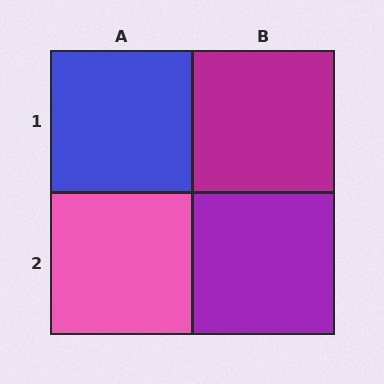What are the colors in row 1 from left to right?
Blue, magenta.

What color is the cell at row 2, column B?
Purple.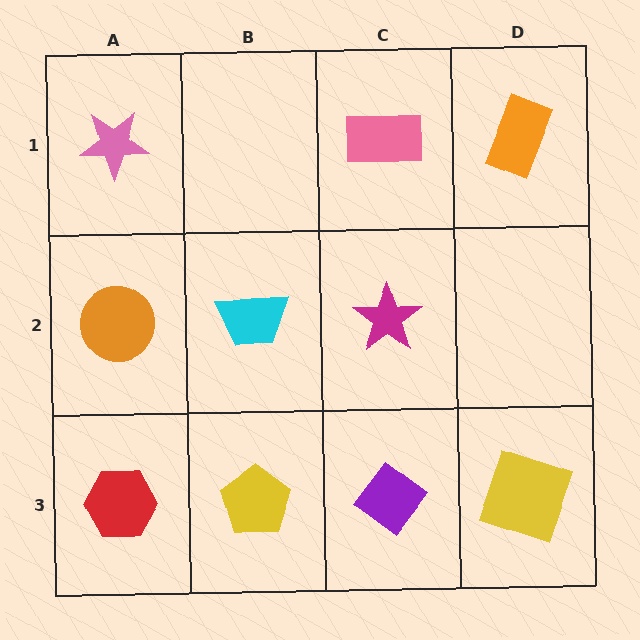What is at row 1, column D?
An orange rectangle.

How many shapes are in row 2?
3 shapes.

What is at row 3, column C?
A purple diamond.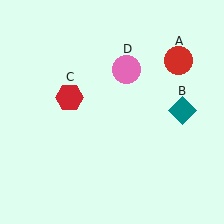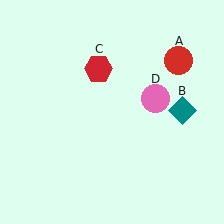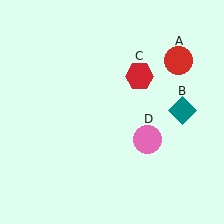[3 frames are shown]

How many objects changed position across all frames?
2 objects changed position: red hexagon (object C), pink circle (object D).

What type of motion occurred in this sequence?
The red hexagon (object C), pink circle (object D) rotated clockwise around the center of the scene.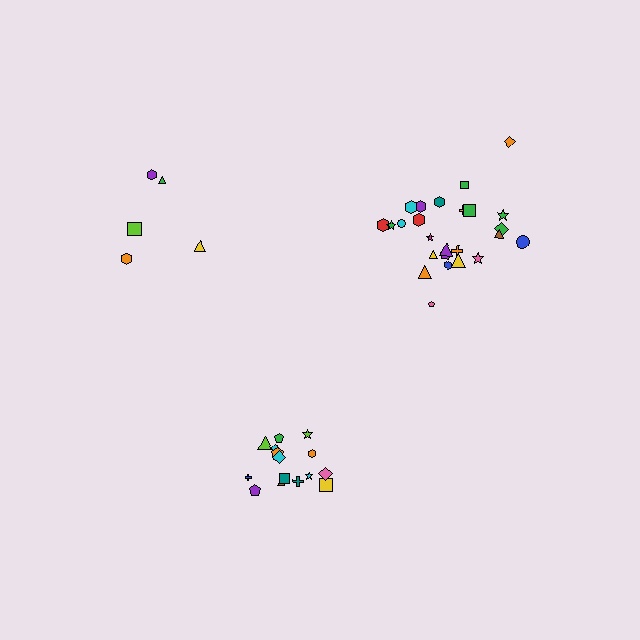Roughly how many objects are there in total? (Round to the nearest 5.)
Roughly 45 objects in total.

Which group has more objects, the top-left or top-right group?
The top-right group.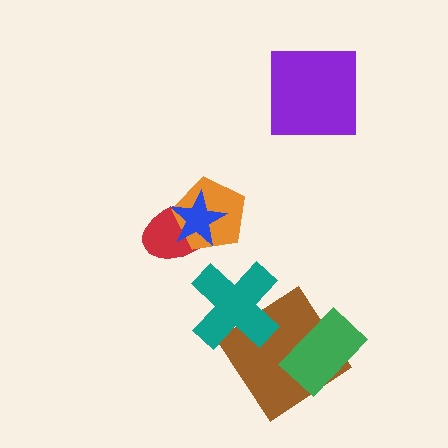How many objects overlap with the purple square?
0 objects overlap with the purple square.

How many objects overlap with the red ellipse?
2 objects overlap with the red ellipse.